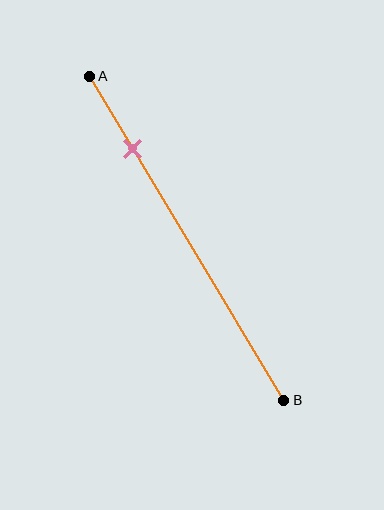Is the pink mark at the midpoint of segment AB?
No, the mark is at about 20% from A, not at the 50% midpoint.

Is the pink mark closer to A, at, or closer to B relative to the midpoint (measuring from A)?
The pink mark is closer to point A than the midpoint of segment AB.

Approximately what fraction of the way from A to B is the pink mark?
The pink mark is approximately 20% of the way from A to B.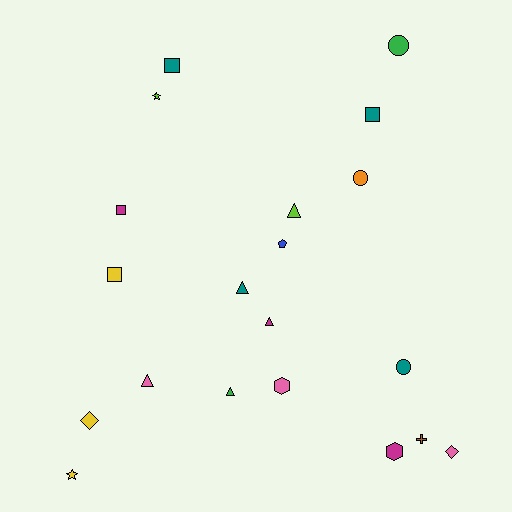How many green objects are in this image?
There are 2 green objects.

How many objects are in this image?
There are 20 objects.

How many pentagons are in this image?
There is 1 pentagon.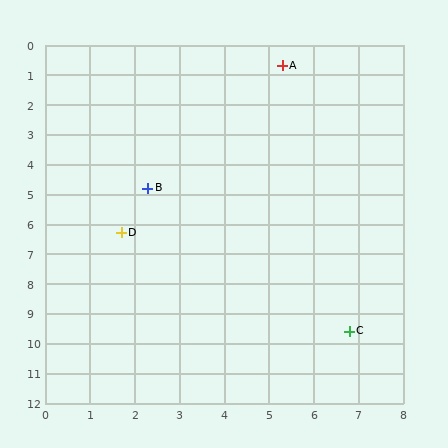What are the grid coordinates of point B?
Point B is at approximately (2.3, 4.8).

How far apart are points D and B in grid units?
Points D and B are about 1.6 grid units apart.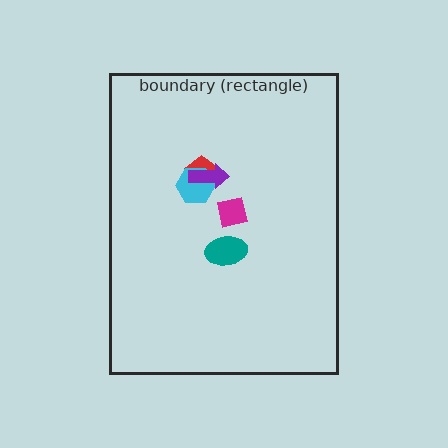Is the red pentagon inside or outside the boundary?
Inside.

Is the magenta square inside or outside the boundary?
Inside.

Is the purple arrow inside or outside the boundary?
Inside.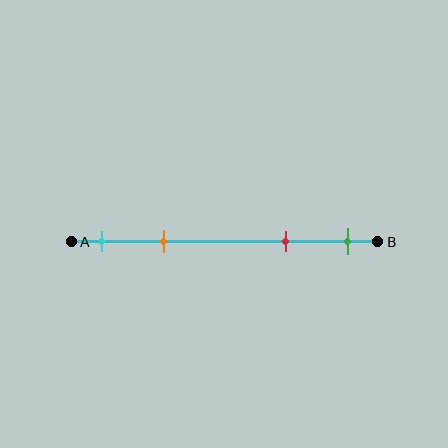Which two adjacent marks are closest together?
The cyan and orange marks are the closest adjacent pair.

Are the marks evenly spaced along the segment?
No, the marks are not evenly spaced.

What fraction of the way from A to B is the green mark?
The green mark is approximately 90% (0.9) of the way from A to B.